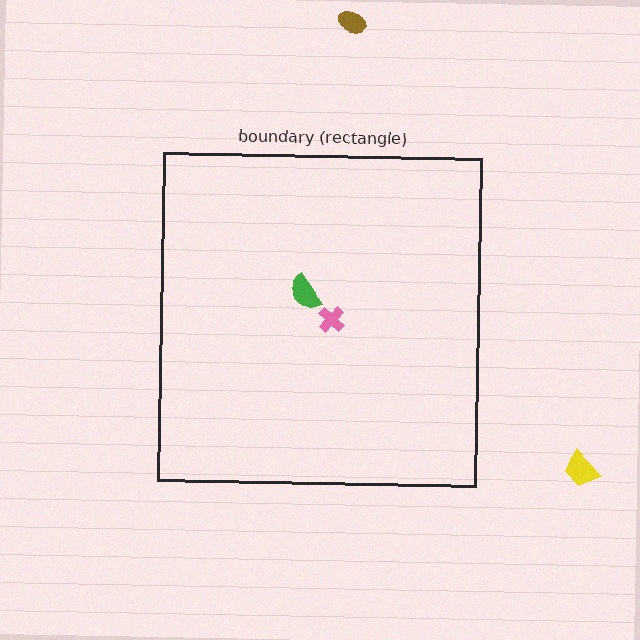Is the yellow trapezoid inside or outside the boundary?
Outside.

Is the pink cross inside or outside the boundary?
Inside.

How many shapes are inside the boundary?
2 inside, 2 outside.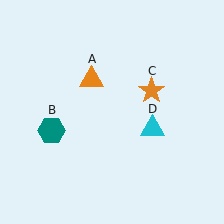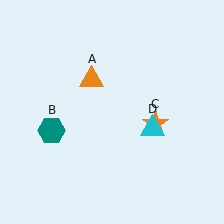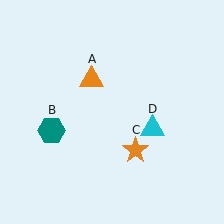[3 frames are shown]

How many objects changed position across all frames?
1 object changed position: orange star (object C).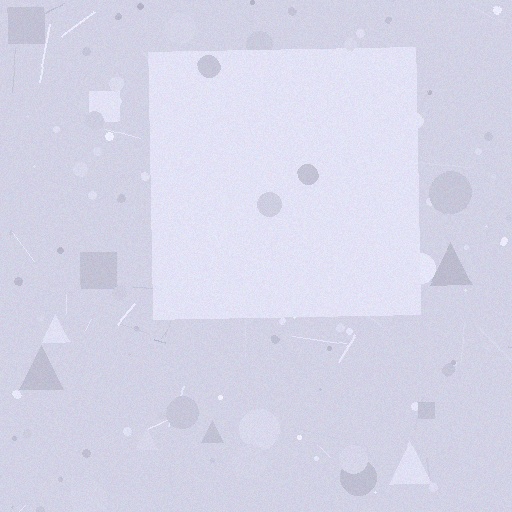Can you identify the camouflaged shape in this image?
The camouflaged shape is a square.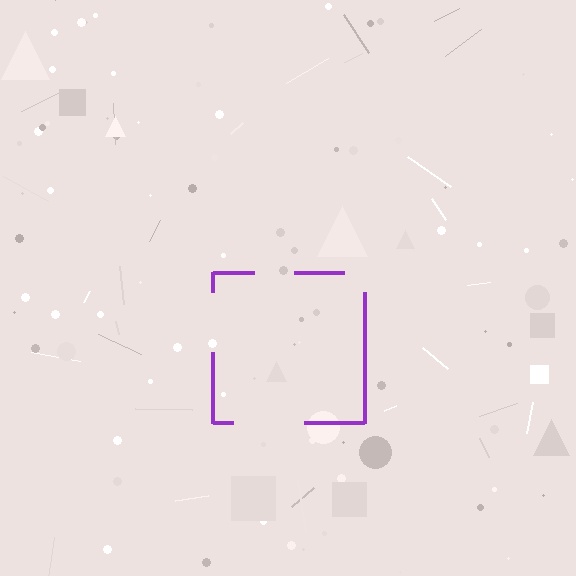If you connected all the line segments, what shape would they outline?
They would outline a square.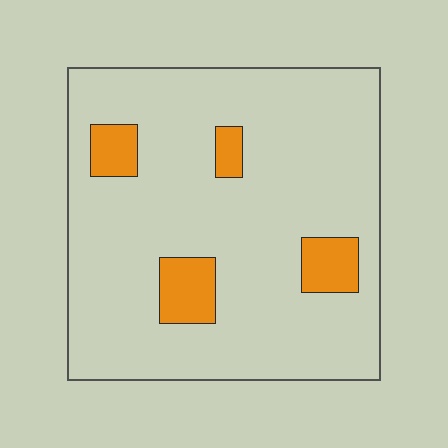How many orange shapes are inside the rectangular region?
4.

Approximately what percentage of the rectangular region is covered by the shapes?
Approximately 10%.